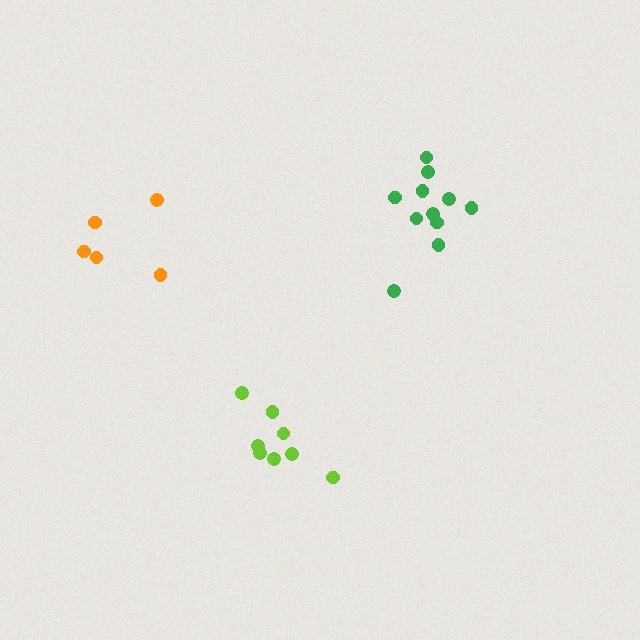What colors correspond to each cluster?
The clusters are colored: lime, green, orange.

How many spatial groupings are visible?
There are 3 spatial groupings.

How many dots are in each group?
Group 1: 8 dots, Group 2: 11 dots, Group 3: 5 dots (24 total).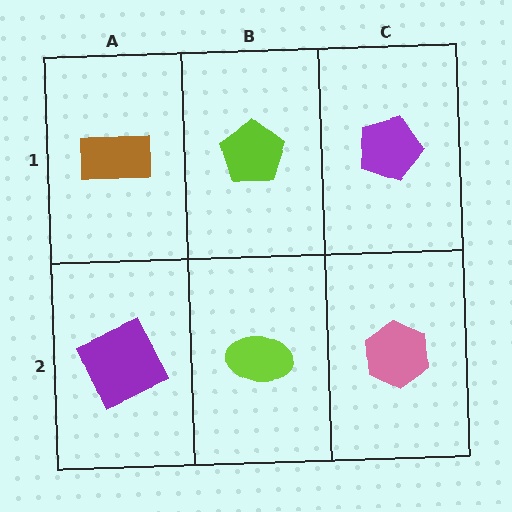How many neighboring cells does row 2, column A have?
2.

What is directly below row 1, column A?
A purple square.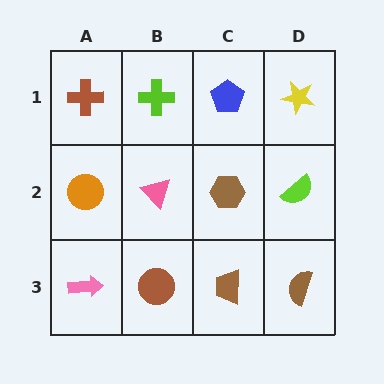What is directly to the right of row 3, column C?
A brown semicircle.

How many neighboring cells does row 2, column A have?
3.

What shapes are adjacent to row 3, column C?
A brown hexagon (row 2, column C), a brown circle (row 3, column B), a brown semicircle (row 3, column D).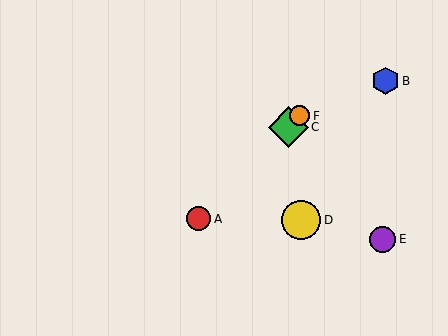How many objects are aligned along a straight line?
3 objects (A, C, F) are aligned along a straight line.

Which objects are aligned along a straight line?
Objects A, C, F are aligned along a straight line.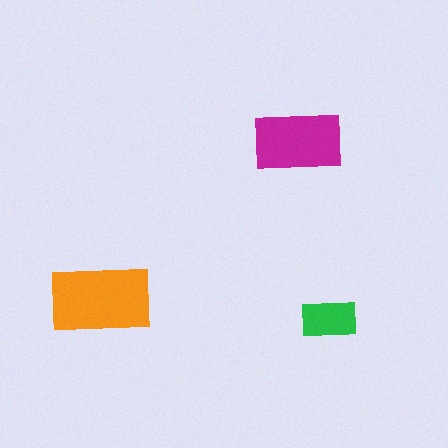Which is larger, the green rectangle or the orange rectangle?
The orange one.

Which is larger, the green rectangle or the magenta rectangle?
The magenta one.